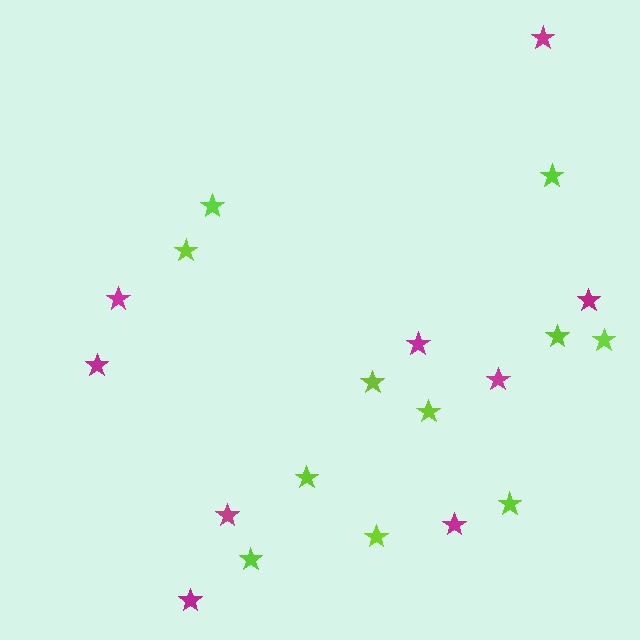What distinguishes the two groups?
There are 2 groups: one group of magenta stars (9) and one group of lime stars (11).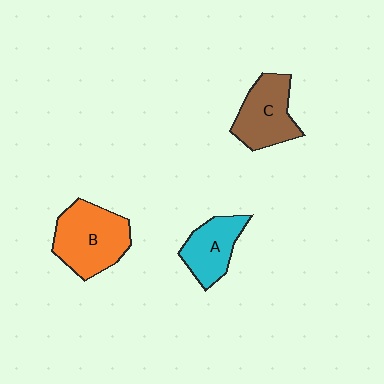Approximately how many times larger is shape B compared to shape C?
Approximately 1.2 times.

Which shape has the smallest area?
Shape A (cyan).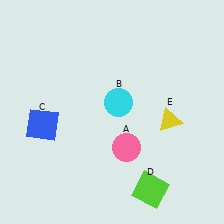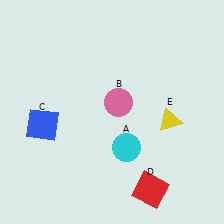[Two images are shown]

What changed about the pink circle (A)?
In Image 1, A is pink. In Image 2, it changed to cyan.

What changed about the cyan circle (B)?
In Image 1, B is cyan. In Image 2, it changed to pink.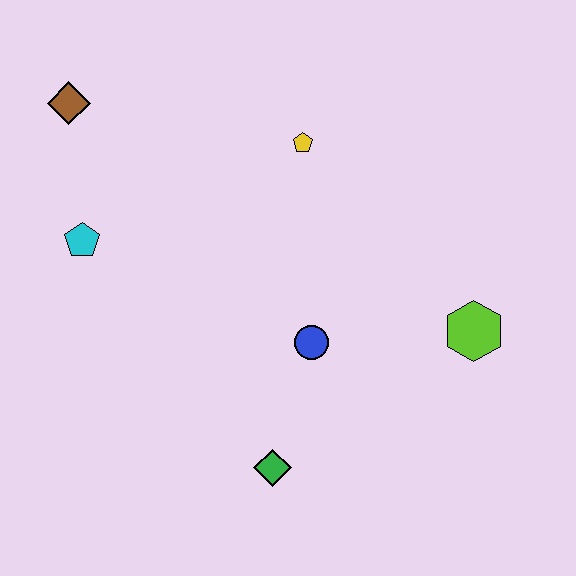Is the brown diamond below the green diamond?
No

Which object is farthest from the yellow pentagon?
The green diamond is farthest from the yellow pentagon.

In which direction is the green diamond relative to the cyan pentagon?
The green diamond is below the cyan pentagon.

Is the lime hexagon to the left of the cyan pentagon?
No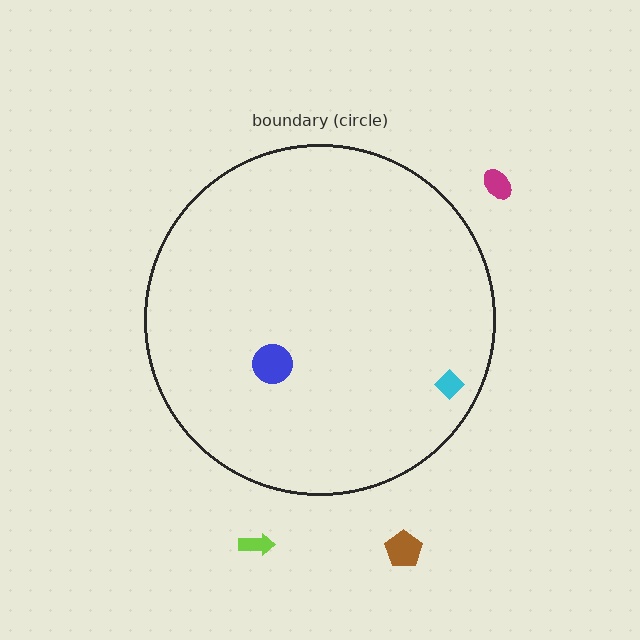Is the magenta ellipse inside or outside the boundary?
Outside.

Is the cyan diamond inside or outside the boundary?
Inside.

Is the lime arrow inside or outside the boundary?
Outside.